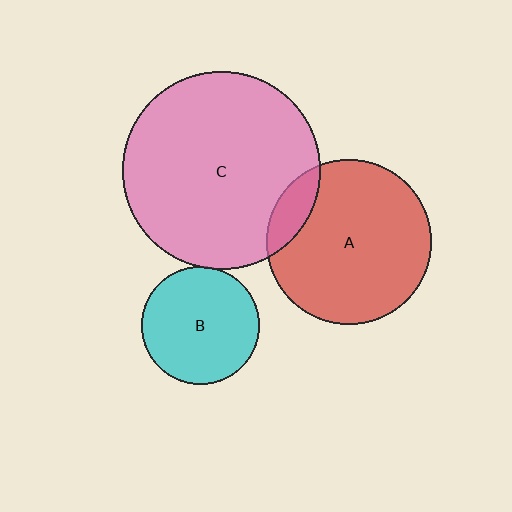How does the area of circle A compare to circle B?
Approximately 2.0 times.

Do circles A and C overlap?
Yes.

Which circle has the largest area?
Circle C (pink).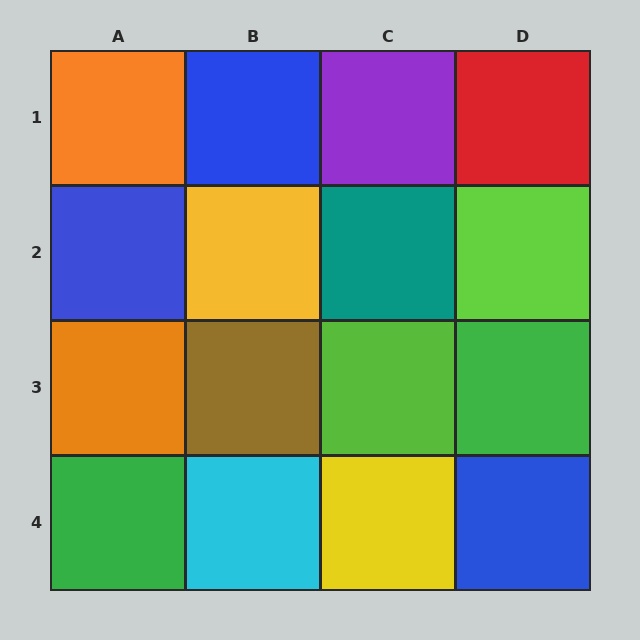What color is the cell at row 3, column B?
Brown.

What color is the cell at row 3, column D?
Green.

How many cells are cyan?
1 cell is cyan.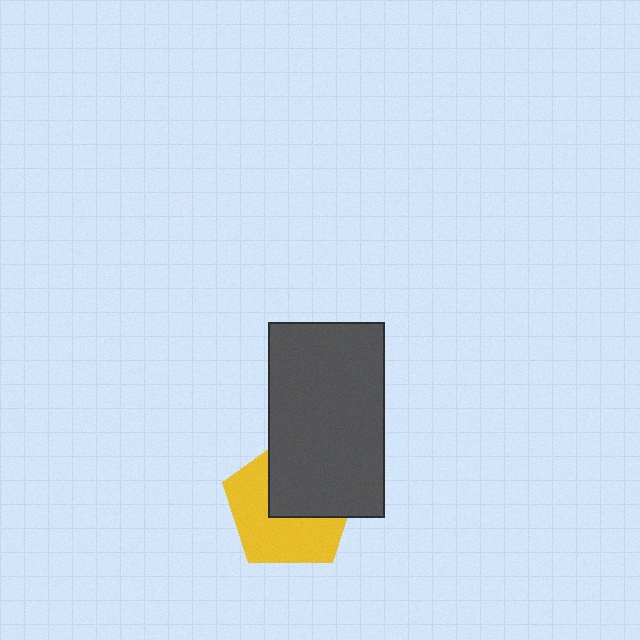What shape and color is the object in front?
The object in front is a dark gray rectangle.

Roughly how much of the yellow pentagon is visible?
About half of it is visible (roughly 54%).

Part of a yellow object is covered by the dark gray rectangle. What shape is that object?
It is a pentagon.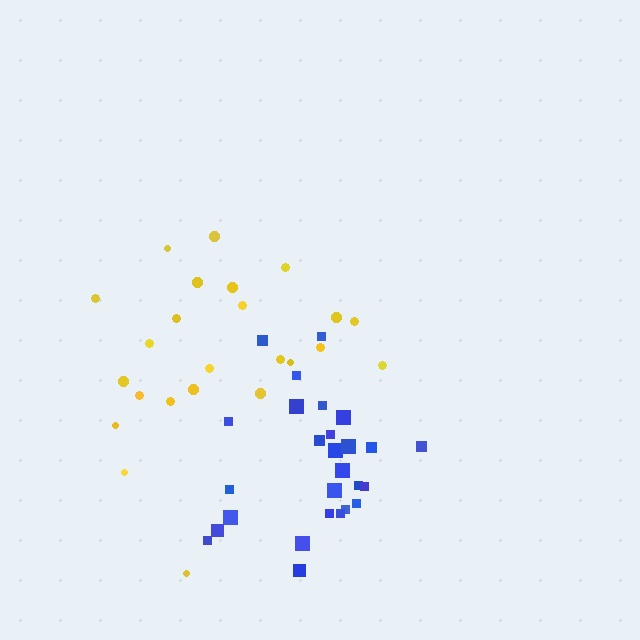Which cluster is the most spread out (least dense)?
Yellow.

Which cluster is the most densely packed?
Blue.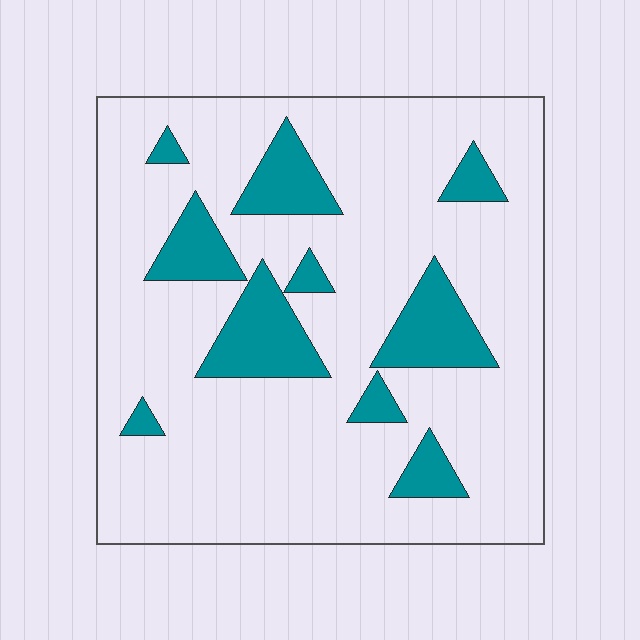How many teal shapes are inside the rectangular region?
10.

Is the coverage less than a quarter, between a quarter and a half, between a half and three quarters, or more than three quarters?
Less than a quarter.